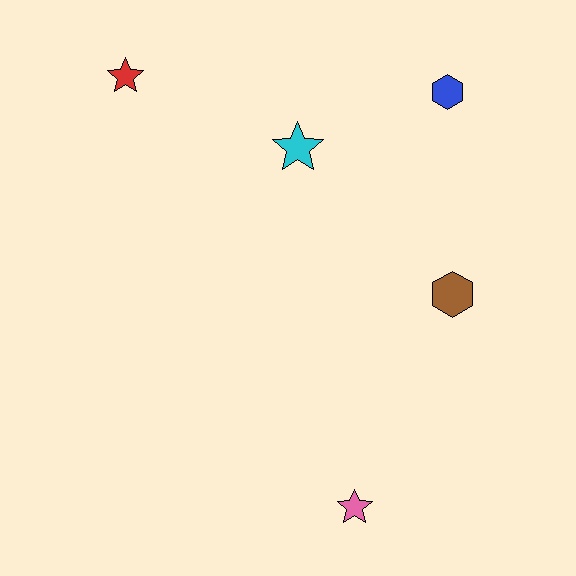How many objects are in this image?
There are 5 objects.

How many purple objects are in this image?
There are no purple objects.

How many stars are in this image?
There are 3 stars.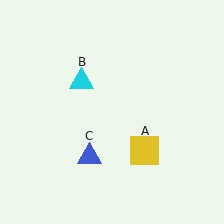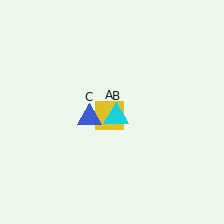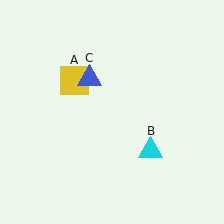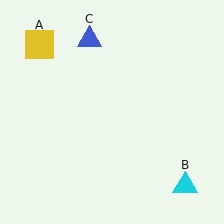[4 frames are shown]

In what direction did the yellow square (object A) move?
The yellow square (object A) moved up and to the left.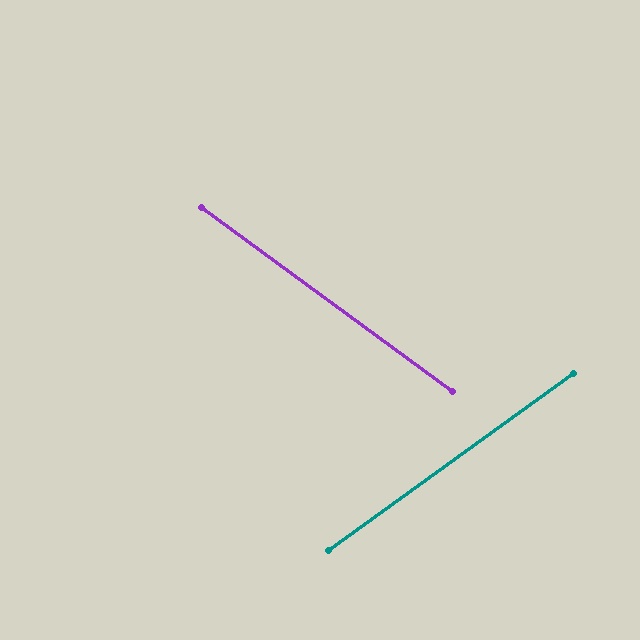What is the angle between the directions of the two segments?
Approximately 72 degrees.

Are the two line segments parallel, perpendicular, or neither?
Neither parallel nor perpendicular — they differ by about 72°.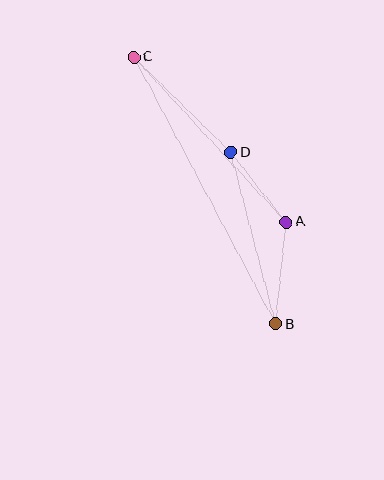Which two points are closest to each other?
Points A and D are closest to each other.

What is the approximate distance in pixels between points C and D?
The distance between C and D is approximately 136 pixels.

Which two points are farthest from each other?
Points B and C are farthest from each other.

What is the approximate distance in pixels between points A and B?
The distance between A and B is approximately 102 pixels.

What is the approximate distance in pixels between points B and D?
The distance between B and D is approximately 177 pixels.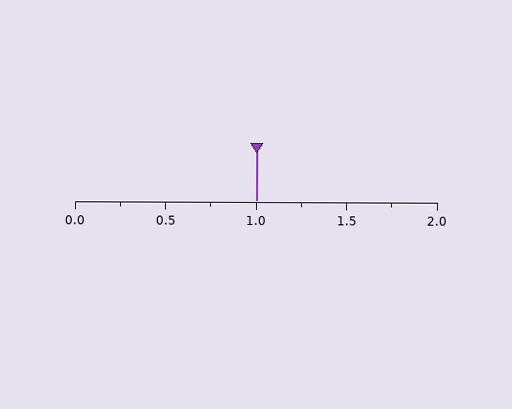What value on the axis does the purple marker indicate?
The marker indicates approximately 1.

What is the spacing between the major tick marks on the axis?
The major ticks are spaced 0.5 apart.